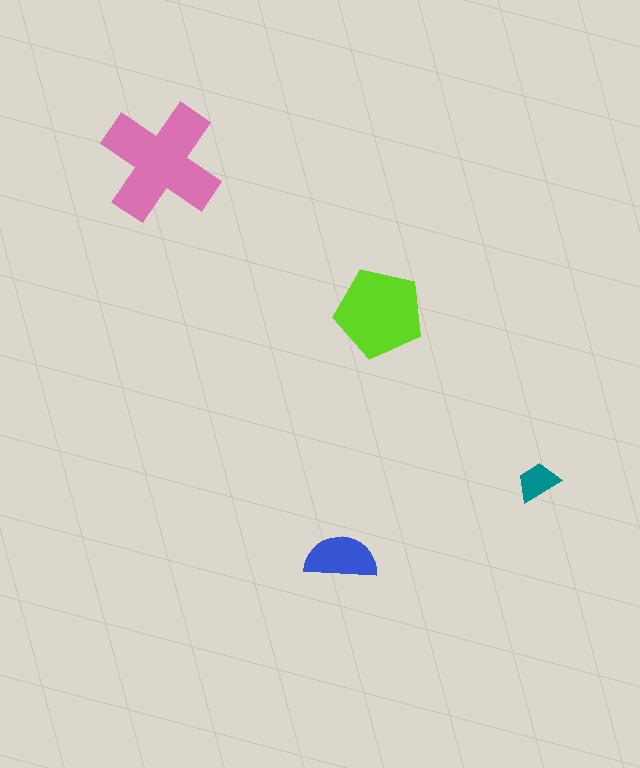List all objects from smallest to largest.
The teal trapezoid, the blue semicircle, the lime pentagon, the pink cross.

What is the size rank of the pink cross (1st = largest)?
1st.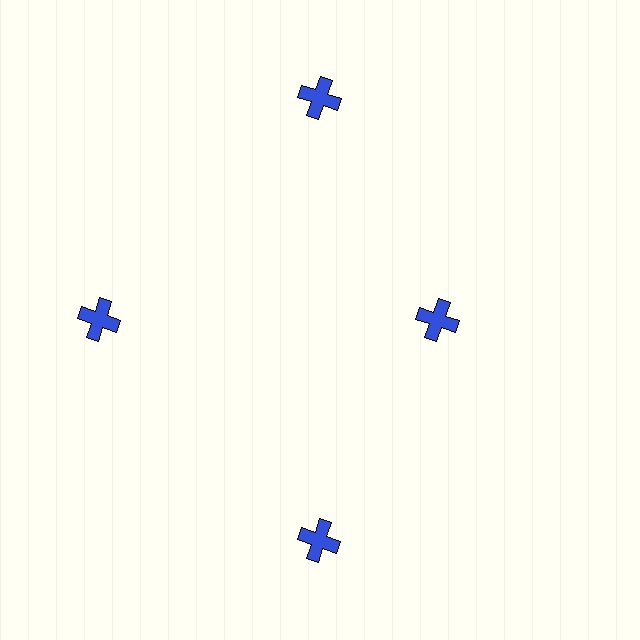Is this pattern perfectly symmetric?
No. The 4 blue crosses are arranged in a ring, but one element near the 3 o'clock position is pulled inward toward the center, breaking the 4-fold rotational symmetry.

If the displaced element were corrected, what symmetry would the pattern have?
It would have 4-fold rotational symmetry — the pattern would map onto itself every 90 degrees.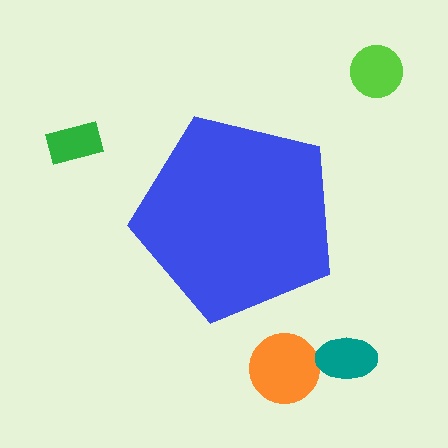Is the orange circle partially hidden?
No, the orange circle is fully visible.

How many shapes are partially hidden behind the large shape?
0 shapes are partially hidden.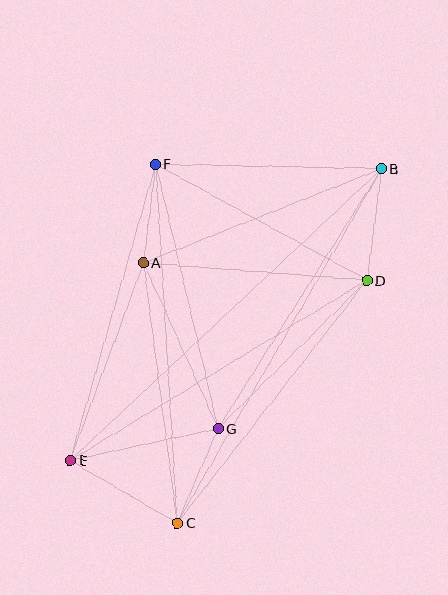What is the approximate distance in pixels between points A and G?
The distance between A and G is approximately 182 pixels.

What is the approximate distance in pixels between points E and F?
The distance between E and F is approximately 308 pixels.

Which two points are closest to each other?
Points A and F are closest to each other.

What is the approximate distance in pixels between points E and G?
The distance between E and G is approximately 151 pixels.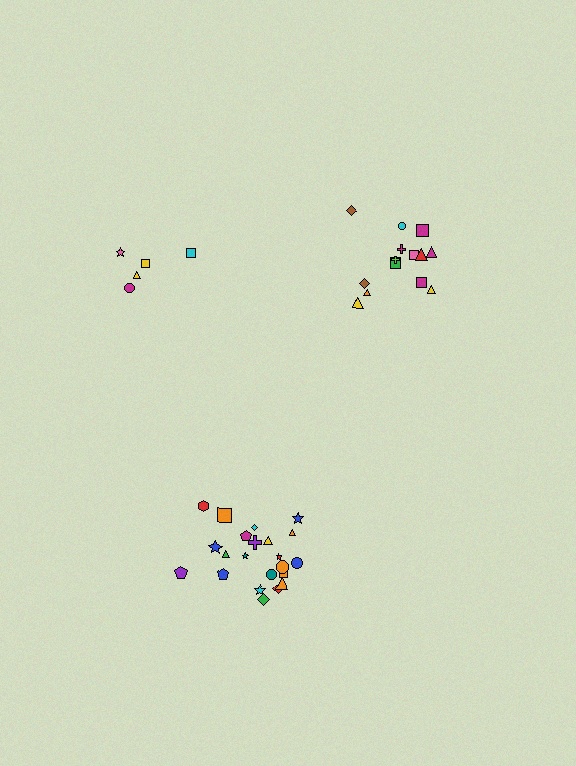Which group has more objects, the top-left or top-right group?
The top-right group.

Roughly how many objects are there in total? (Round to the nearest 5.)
Roughly 40 objects in total.